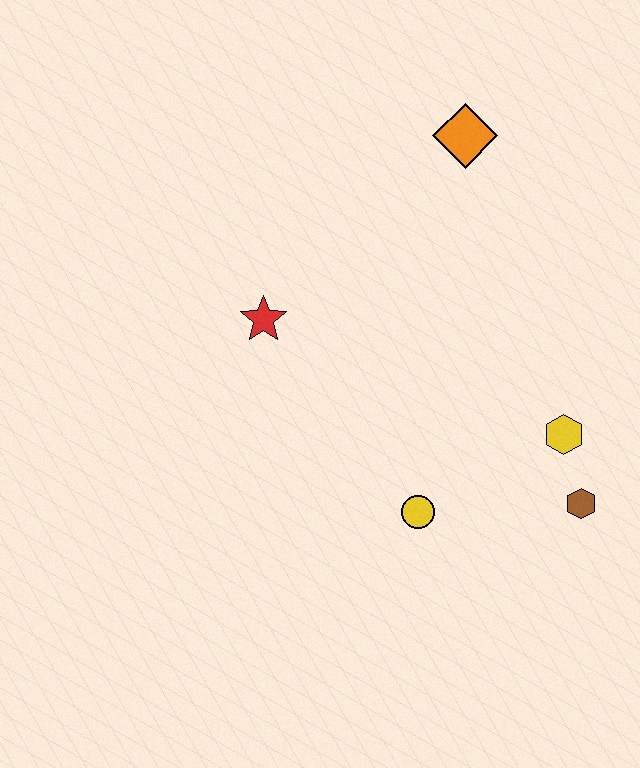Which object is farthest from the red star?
The brown hexagon is farthest from the red star.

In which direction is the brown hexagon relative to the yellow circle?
The brown hexagon is to the right of the yellow circle.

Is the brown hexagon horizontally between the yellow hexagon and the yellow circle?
No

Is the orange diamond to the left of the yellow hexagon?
Yes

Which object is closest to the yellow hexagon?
The brown hexagon is closest to the yellow hexagon.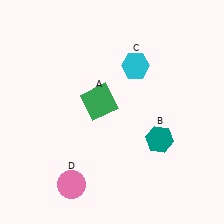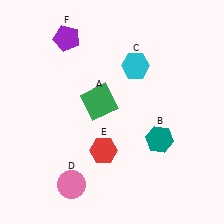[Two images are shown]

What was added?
A red hexagon (E), a purple pentagon (F) were added in Image 2.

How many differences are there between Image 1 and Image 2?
There are 2 differences between the two images.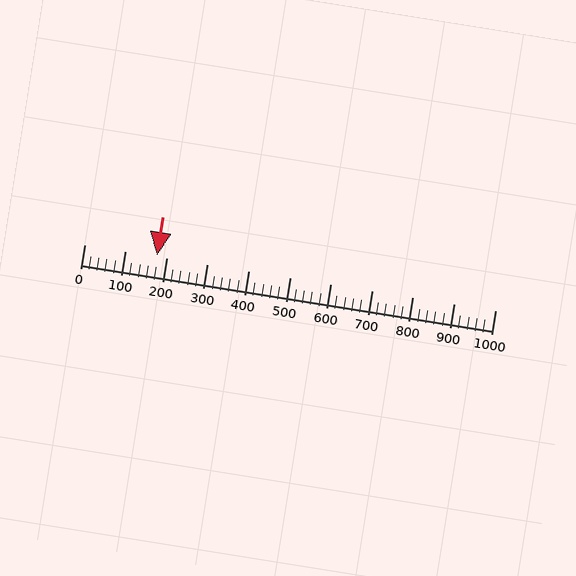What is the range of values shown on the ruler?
The ruler shows values from 0 to 1000.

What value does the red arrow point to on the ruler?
The red arrow points to approximately 176.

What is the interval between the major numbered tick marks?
The major tick marks are spaced 100 units apart.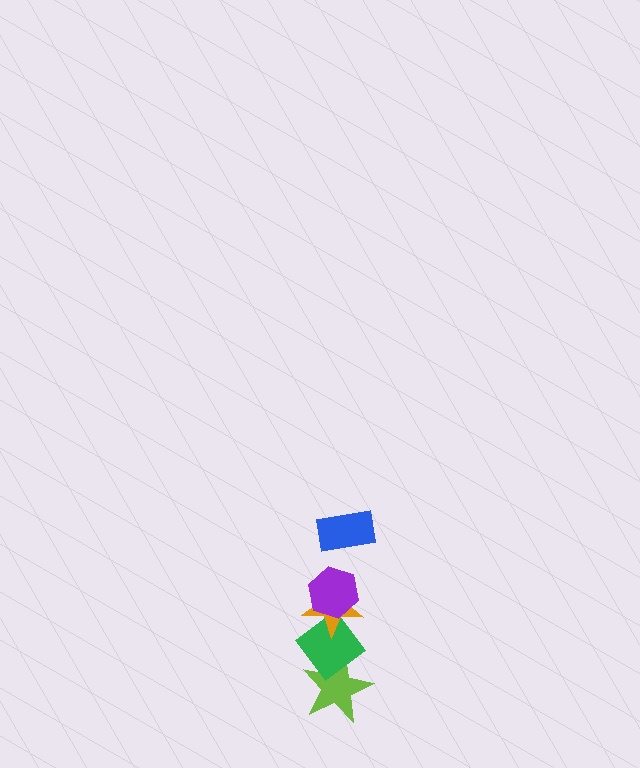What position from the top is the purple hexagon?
The purple hexagon is 2nd from the top.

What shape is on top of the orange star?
The purple hexagon is on top of the orange star.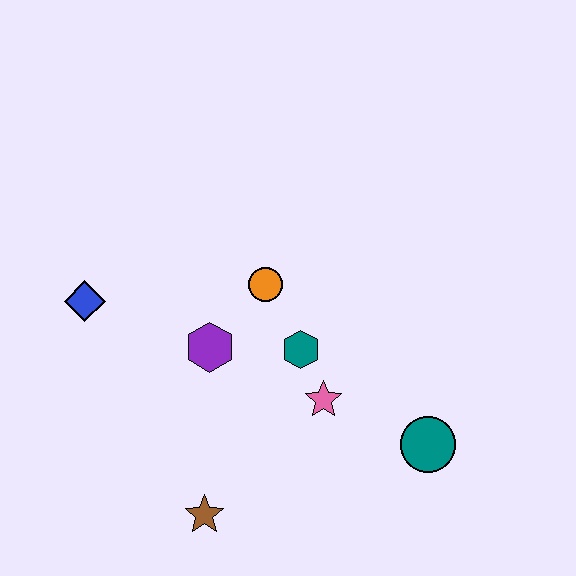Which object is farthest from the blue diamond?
The teal circle is farthest from the blue diamond.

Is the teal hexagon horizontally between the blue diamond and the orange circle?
No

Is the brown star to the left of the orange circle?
Yes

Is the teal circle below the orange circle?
Yes